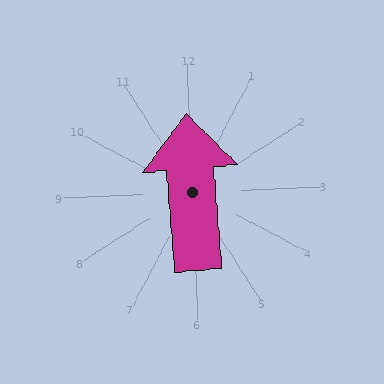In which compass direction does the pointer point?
North.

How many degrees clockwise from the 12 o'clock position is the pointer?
Approximately 358 degrees.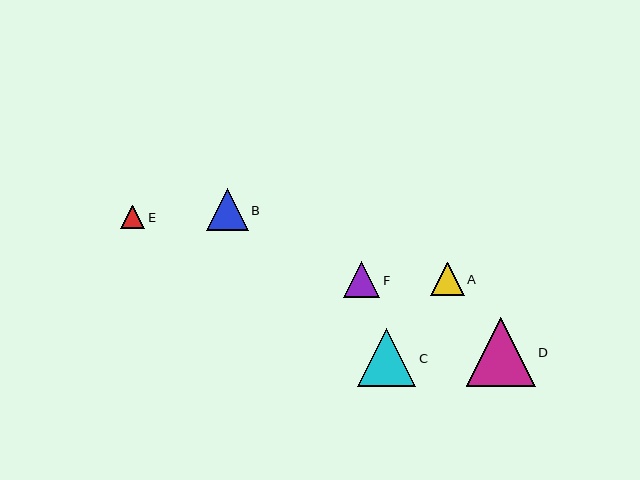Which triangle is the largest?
Triangle D is the largest with a size of approximately 69 pixels.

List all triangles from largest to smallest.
From largest to smallest: D, C, B, F, A, E.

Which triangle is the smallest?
Triangle E is the smallest with a size of approximately 24 pixels.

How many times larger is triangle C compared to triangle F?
Triangle C is approximately 1.6 times the size of triangle F.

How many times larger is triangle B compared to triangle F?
Triangle B is approximately 1.1 times the size of triangle F.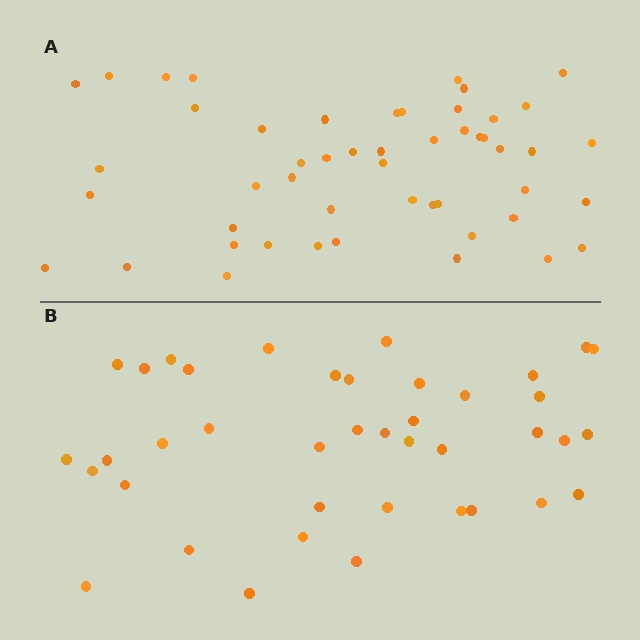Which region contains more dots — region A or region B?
Region A (the top region) has more dots.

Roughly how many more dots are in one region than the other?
Region A has roughly 10 or so more dots than region B.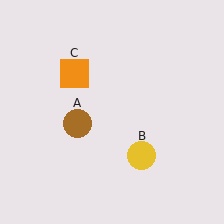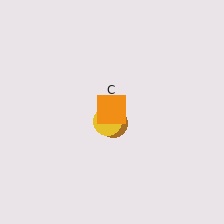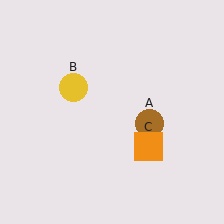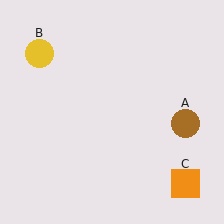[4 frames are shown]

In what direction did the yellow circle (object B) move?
The yellow circle (object B) moved up and to the left.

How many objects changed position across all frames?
3 objects changed position: brown circle (object A), yellow circle (object B), orange square (object C).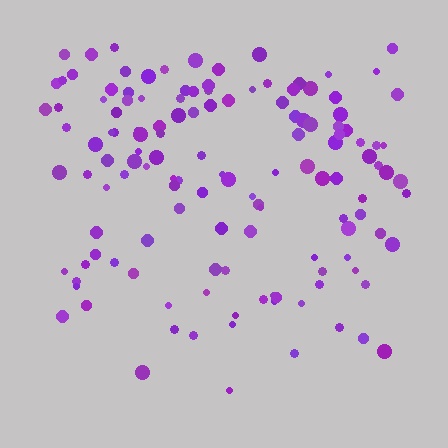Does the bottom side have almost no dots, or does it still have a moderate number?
Still a moderate number, just noticeably fewer than the top.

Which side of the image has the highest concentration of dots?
The top.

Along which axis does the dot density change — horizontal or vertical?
Vertical.